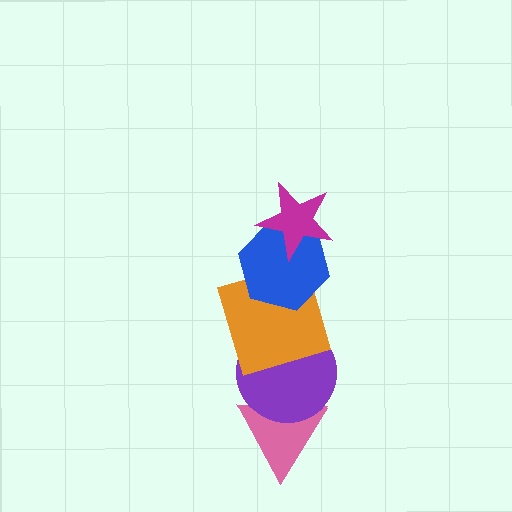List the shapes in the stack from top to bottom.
From top to bottom: the magenta star, the blue hexagon, the orange square, the purple circle, the pink triangle.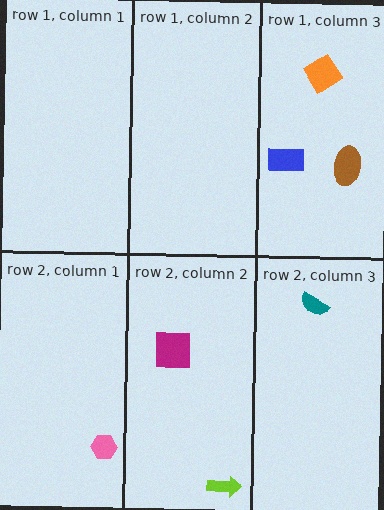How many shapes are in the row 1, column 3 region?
3.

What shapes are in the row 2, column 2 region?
The magenta square, the lime arrow.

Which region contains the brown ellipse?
The row 1, column 3 region.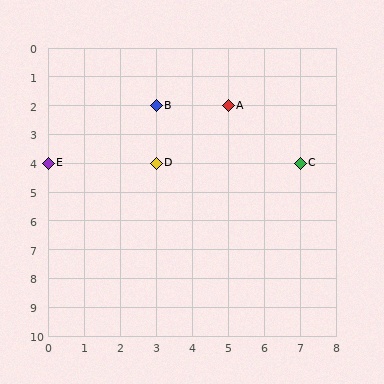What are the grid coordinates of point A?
Point A is at grid coordinates (5, 2).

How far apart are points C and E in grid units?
Points C and E are 7 columns apart.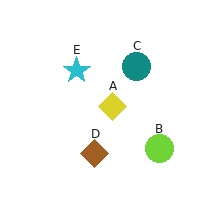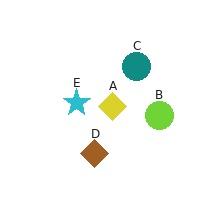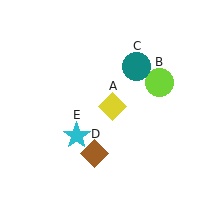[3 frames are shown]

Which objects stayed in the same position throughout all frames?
Yellow diamond (object A) and teal circle (object C) and brown diamond (object D) remained stationary.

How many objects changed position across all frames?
2 objects changed position: lime circle (object B), cyan star (object E).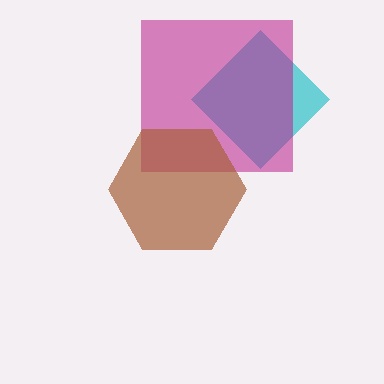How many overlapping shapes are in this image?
There are 3 overlapping shapes in the image.